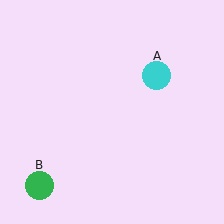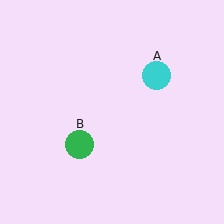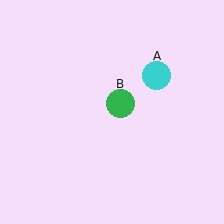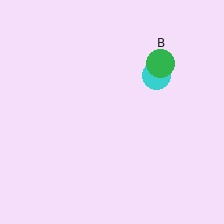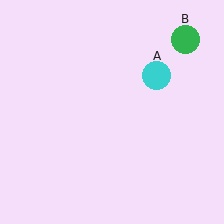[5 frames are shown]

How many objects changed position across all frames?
1 object changed position: green circle (object B).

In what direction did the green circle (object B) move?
The green circle (object B) moved up and to the right.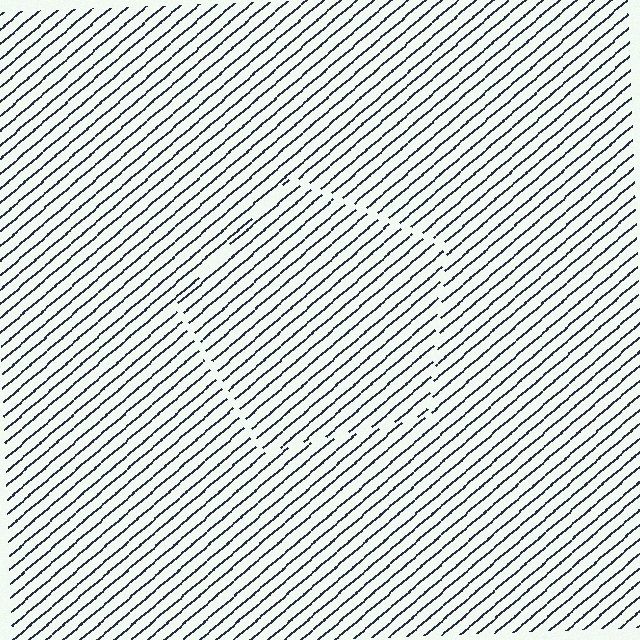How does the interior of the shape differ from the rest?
The interior of the shape contains the same grating, shifted by half a period — the contour is defined by the phase discontinuity where line-ends from the inner and outer gratings abut.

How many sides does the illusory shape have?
5 sides — the line-ends trace a pentagon.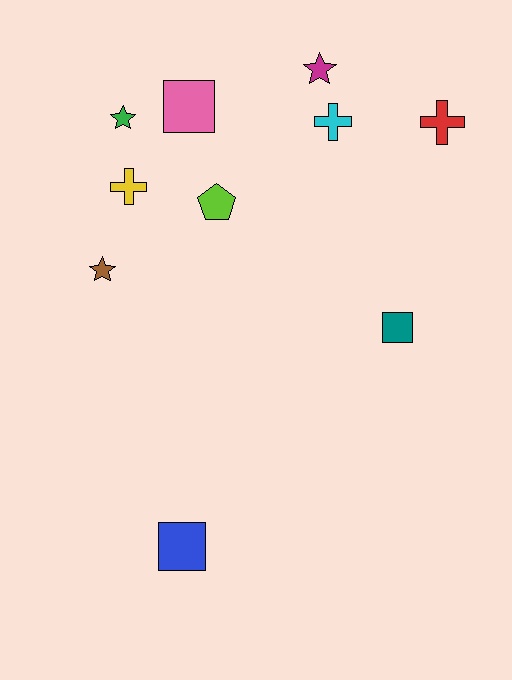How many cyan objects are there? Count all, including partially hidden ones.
There is 1 cyan object.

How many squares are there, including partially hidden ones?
There are 3 squares.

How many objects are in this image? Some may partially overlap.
There are 10 objects.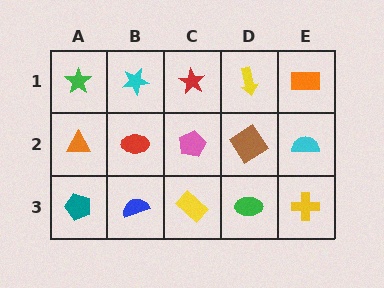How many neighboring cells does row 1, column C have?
3.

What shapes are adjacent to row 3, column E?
A cyan semicircle (row 2, column E), a green ellipse (row 3, column D).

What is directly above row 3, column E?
A cyan semicircle.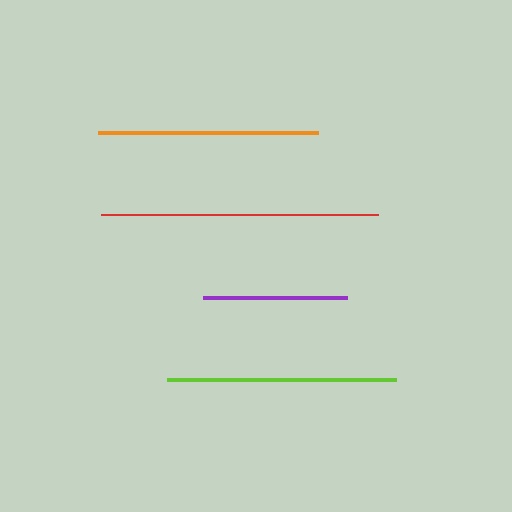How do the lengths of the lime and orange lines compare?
The lime and orange lines are approximately the same length.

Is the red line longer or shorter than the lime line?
The red line is longer than the lime line.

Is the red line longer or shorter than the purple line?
The red line is longer than the purple line.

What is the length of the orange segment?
The orange segment is approximately 220 pixels long.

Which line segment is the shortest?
The purple line is the shortest at approximately 144 pixels.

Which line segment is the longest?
The red line is the longest at approximately 278 pixels.